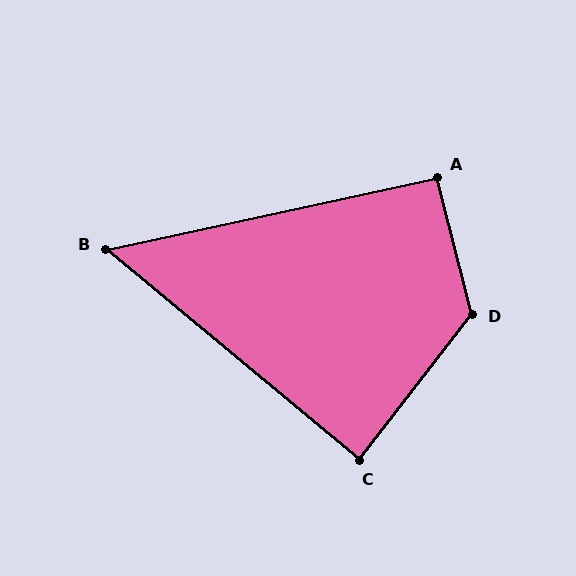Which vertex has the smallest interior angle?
B, at approximately 52 degrees.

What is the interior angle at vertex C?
Approximately 88 degrees (approximately right).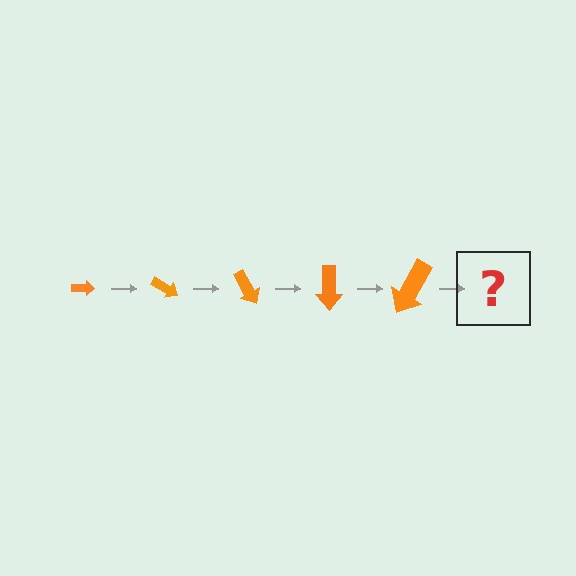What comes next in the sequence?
The next element should be an arrow, larger than the previous one and rotated 150 degrees from the start.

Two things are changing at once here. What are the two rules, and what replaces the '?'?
The two rules are that the arrow grows larger each step and it rotates 30 degrees each step. The '?' should be an arrow, larger than the previous one and rotated 150 degrees from the start.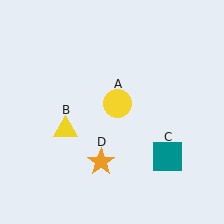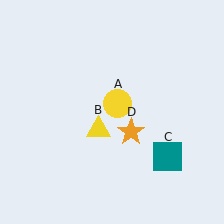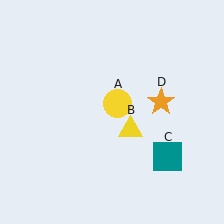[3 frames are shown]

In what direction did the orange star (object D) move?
The orange star (object D) moved up and to the right.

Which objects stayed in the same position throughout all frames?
Yellow circle (object A) and teal square (object C) remained stationary.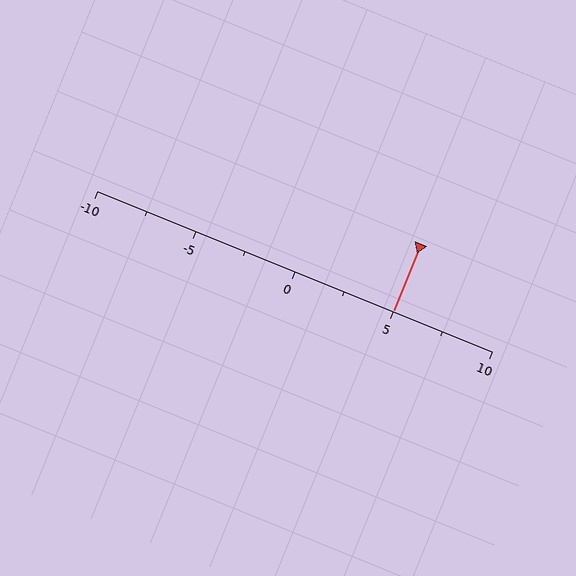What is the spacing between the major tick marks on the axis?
The major ticks are spaced 5 apart.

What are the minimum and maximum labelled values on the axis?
The axis runs from -10 to 10.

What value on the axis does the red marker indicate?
The marker indicates approximately 5.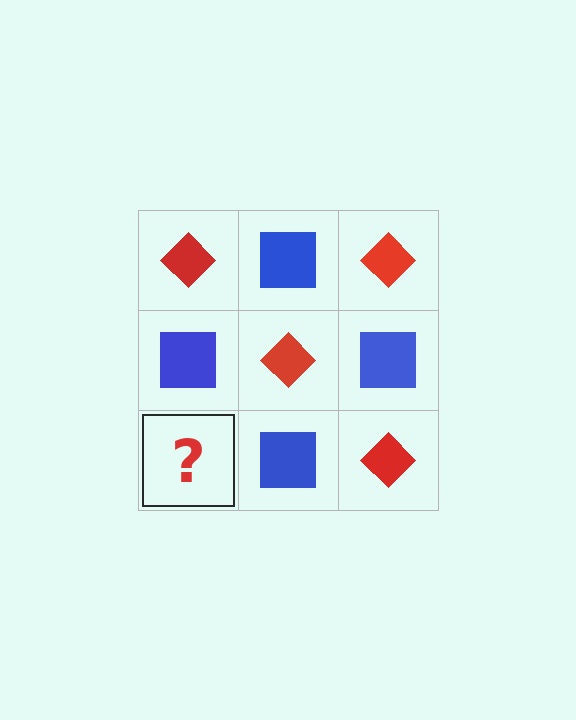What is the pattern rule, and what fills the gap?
The rule is that it alternates red diamond and blue square in a checkerboard pattern. The gap should be filled with a red diamond.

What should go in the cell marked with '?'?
The missing cell should contain a red diamond.